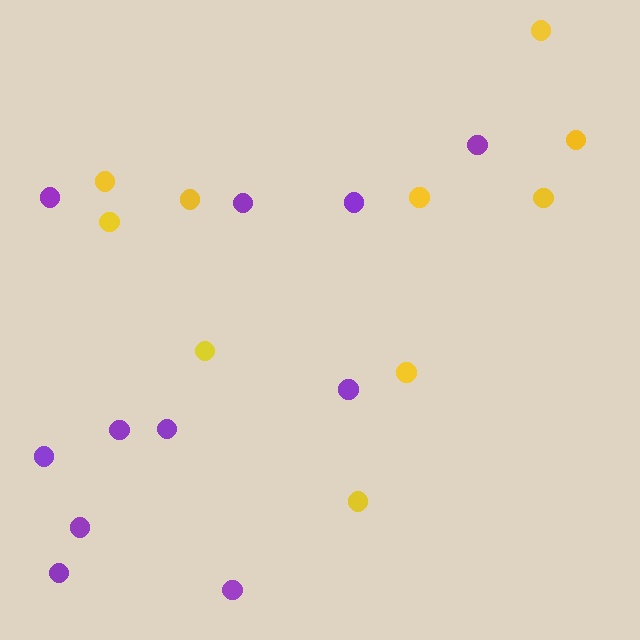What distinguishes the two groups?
There are 2 groups: one group of yellow circles (10) and one group of purple circles (11).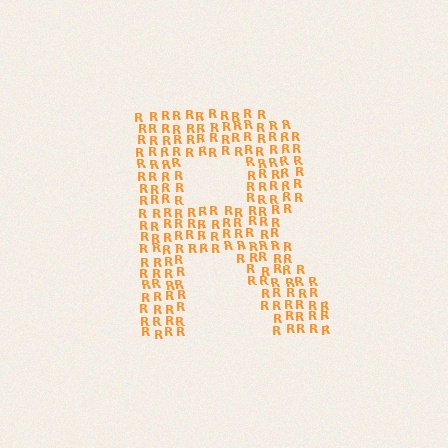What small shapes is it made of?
It is made of small letter R's.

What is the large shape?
The large shape is the letter R.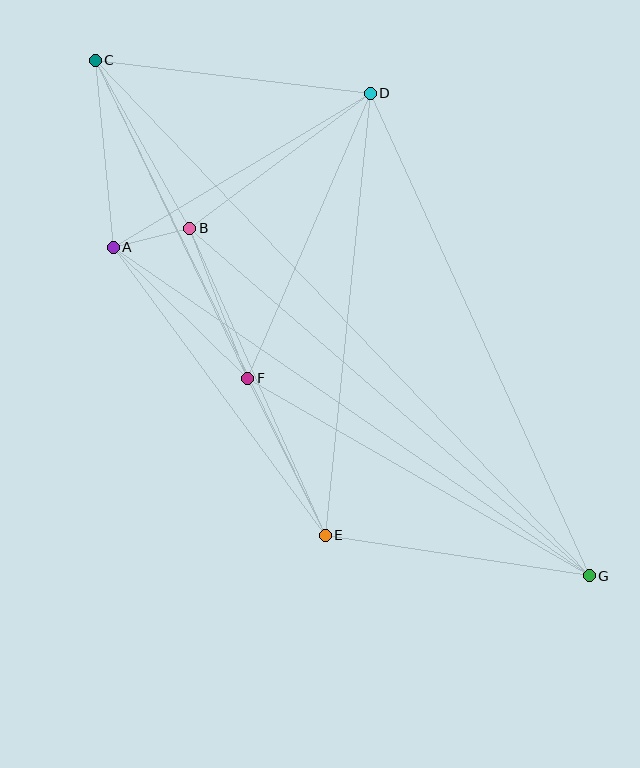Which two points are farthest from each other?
Points C and G are farthest from each other.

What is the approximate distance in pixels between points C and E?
The distance between C and E is approximately 528 pixels.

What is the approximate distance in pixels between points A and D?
The distance between A and D is approximately 299 pixels.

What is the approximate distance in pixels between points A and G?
The distance between A and G is approximately 578 pixels.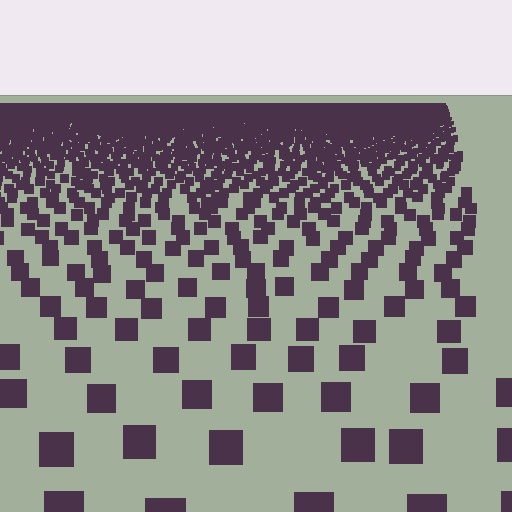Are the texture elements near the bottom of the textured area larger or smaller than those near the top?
Larger. Near the bottom, elements are closer to the viewer and appear at a bigger on-screen size.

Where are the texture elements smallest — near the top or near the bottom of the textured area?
Near the top.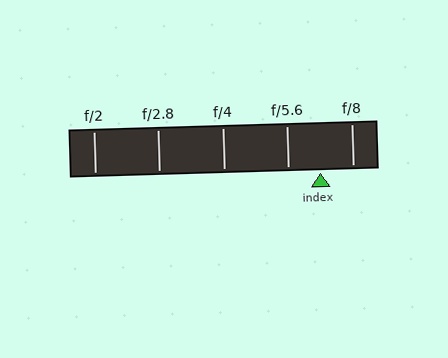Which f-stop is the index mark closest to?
The index mark is closest to f/5.6.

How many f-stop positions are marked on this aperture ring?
There are 5 f-stop positions marked.